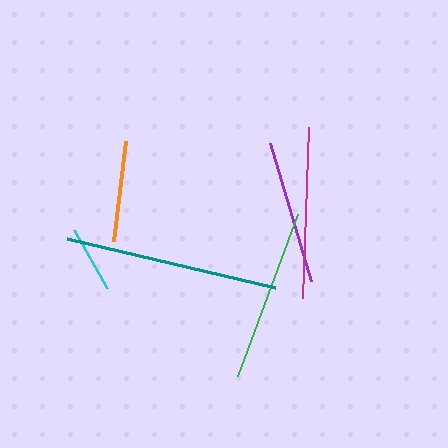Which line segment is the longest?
The teal line is the longest at approximately 214 pixels.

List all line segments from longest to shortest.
From longest to shortest: teal, green, magenta, purple, orange, cyan.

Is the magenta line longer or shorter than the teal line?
The teal line is longer than the magenta line.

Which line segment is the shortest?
The cyan line is the shortest at approximately 66 pixels.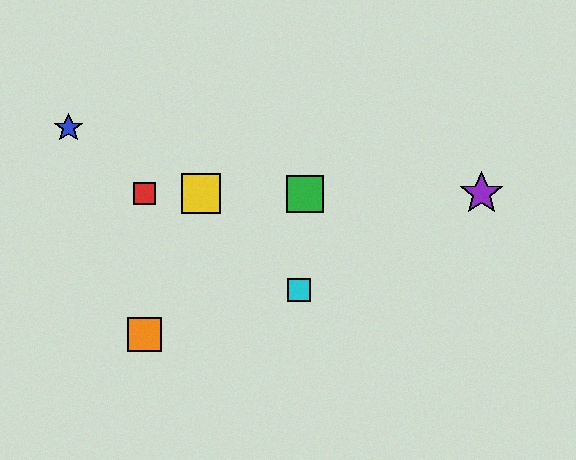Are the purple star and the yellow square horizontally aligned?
Yes, both are at y≈194.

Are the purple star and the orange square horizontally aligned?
No, the purple star is at y≈194 and the orange square is at y≈335.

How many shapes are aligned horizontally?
4 shapes (the red square, the green square, the yellow square, the purple star) are aligned horizontally.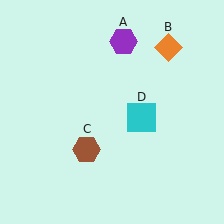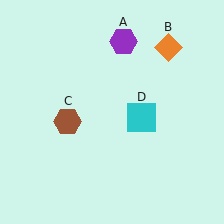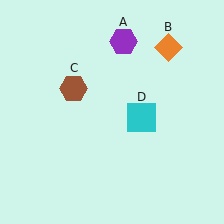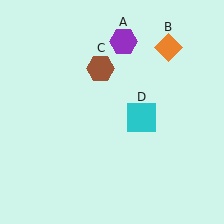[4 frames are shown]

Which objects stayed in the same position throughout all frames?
Purple hexagon (object A) and orange diamond (object B) and cyan square (object D) remained stationary.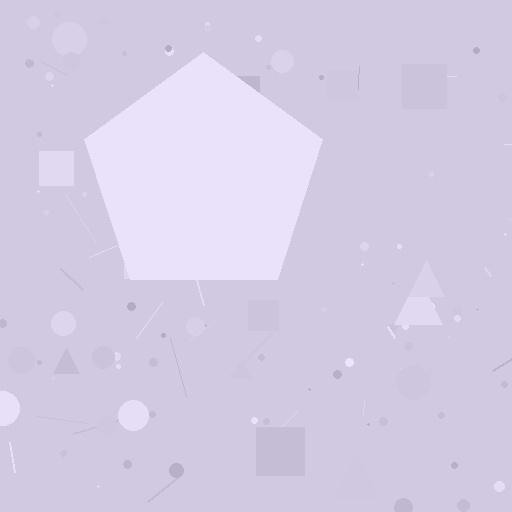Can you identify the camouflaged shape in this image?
The camouflaged shape is a pentagon.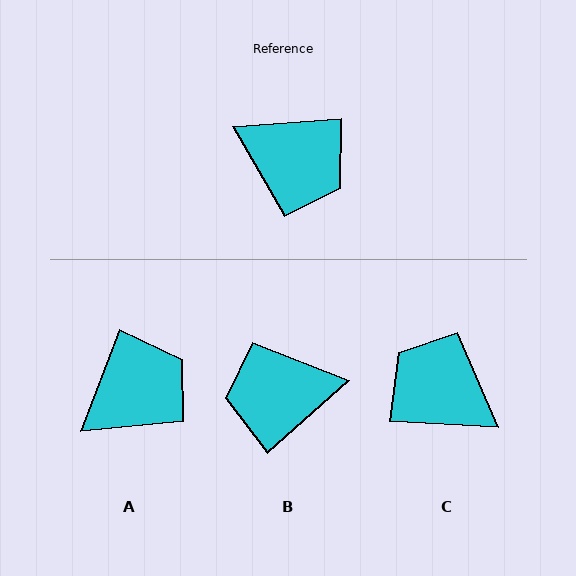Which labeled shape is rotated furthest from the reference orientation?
C, about 173 degrees away.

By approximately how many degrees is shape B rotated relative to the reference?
Approximately 142 degrees clockwise.